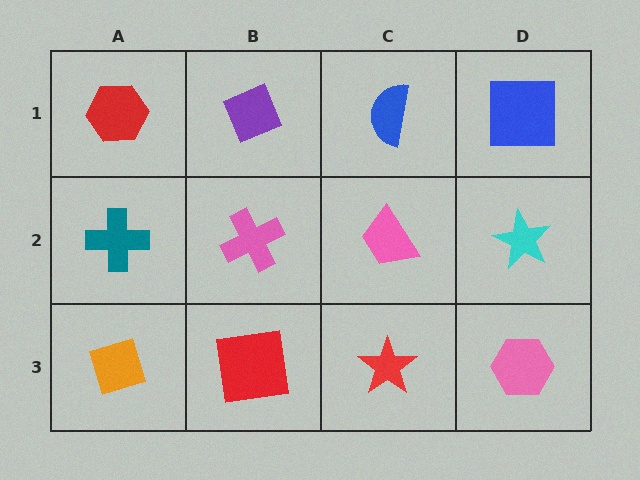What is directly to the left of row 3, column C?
A red square.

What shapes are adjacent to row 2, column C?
A blue semicircle (row 1, column C), a red star (row 3, column C), a pink cross (row 2, column B), a cyan star (row 2, column D).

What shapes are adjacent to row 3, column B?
A pink cross (row 2, column B), an orange diamond (row 3, column A), a red star (row 3, column C).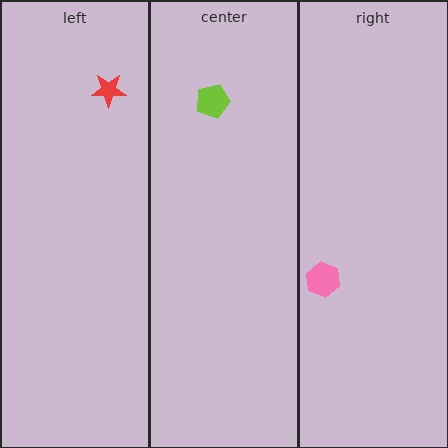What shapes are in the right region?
The pink hexagon.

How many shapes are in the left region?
1.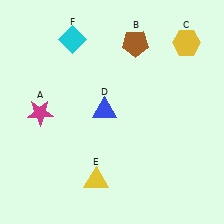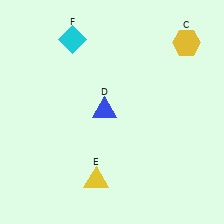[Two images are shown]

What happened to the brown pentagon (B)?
The brown pentagon (B) was removed in Image 2. It was in the top-right area of Image 1.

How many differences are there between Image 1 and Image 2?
There are 2 differences between the two images.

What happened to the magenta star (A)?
The magenta star (A) was removed in Image 2. It was in the bottom-left area of Image 1.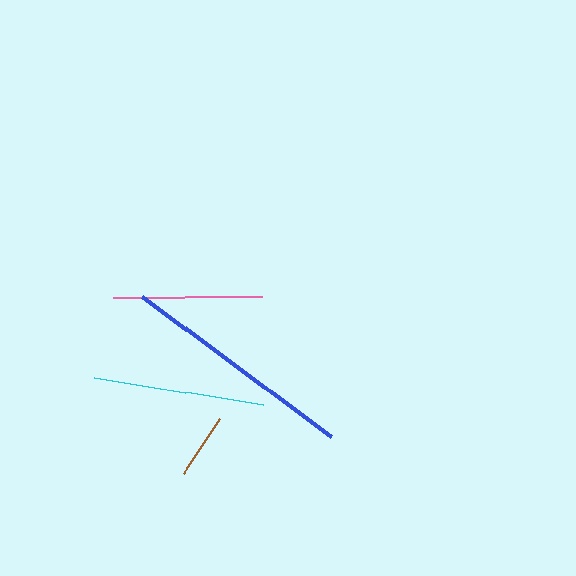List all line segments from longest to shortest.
From longest to shortest: blue, cyan, pink, brown.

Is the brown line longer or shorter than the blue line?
The blue line is longer than the brown line.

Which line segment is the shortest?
The brown line is the shortest at approximately 66 pixels.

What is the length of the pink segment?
The pink segment is approximately 149 pixels long.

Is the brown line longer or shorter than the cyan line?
The cyan line is longer than the brown line.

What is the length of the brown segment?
The brown segment is approximately 66 pixels long.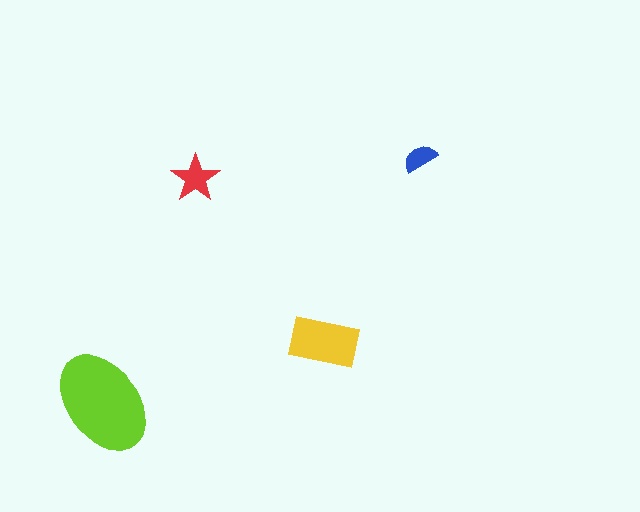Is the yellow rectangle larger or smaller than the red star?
Larger.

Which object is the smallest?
The blue semicircle.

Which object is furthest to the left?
The lime ellipse is leftmost.